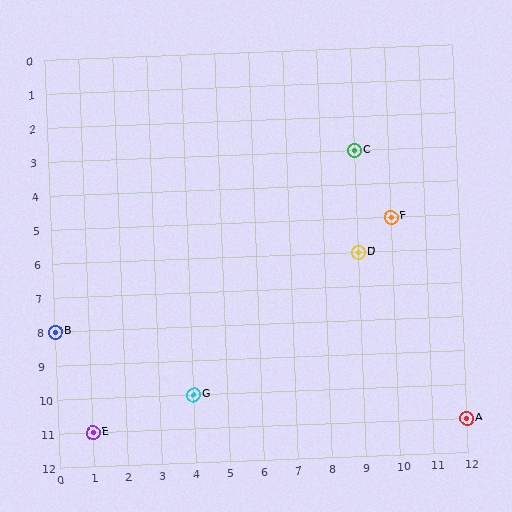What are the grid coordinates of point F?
Point F is at grid coordinates (10, 5).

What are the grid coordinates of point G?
Point G is at grid coordinates (4, 10).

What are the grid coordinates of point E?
Point E is at grid coordinates (1, 11).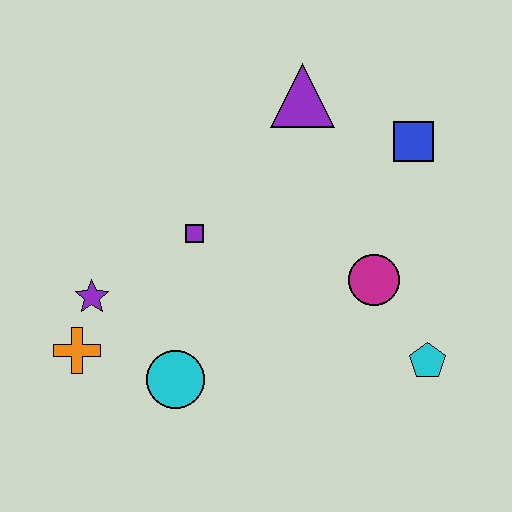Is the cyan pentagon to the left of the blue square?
No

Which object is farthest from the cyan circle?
The blue square is farthest from the cyan circle.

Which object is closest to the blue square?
The purple triangle is closest to the blue square.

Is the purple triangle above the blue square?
Yes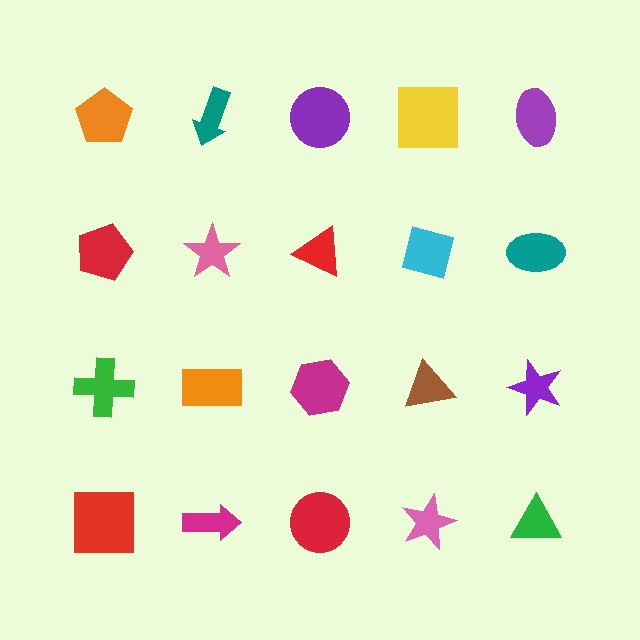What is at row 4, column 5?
A green triangle.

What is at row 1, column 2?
A teal arrow.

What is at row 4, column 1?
A red square.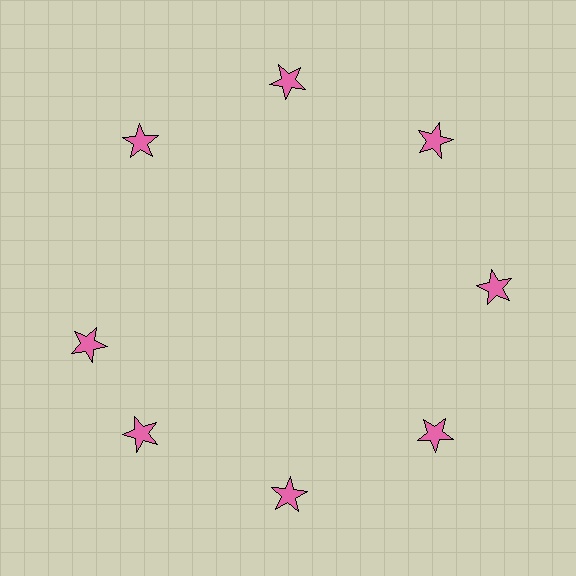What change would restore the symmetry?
The symmetry would be restored by rotating it back into even spacing with its neighbors so that all 8 stars sit at equal angles and equal distance from the center.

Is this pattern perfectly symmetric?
No. The 8 pink stars are arranged in a ring, but one element near the 9 o'clock position is rotated out of alignment along the ring, breaking the 8-fold rotational symmetry.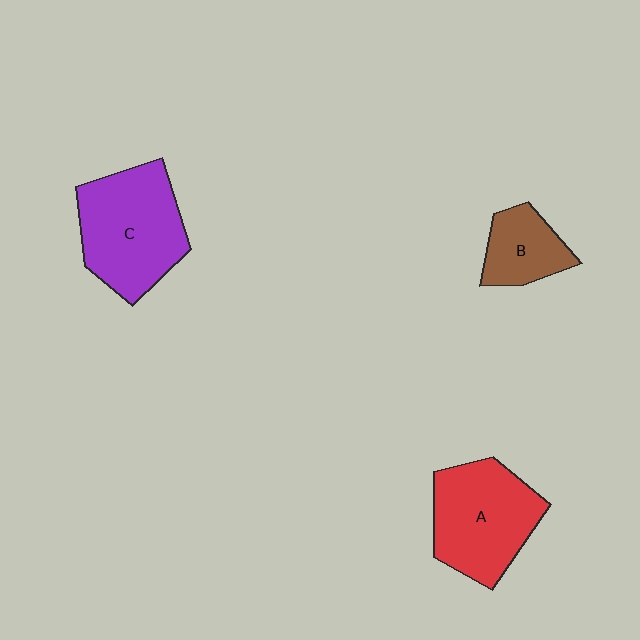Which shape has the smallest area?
Shape B (brown).